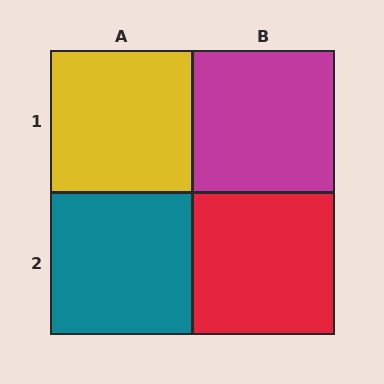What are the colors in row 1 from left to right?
Yellow, magenta.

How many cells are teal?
1 cell is teal.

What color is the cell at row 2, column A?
Teal.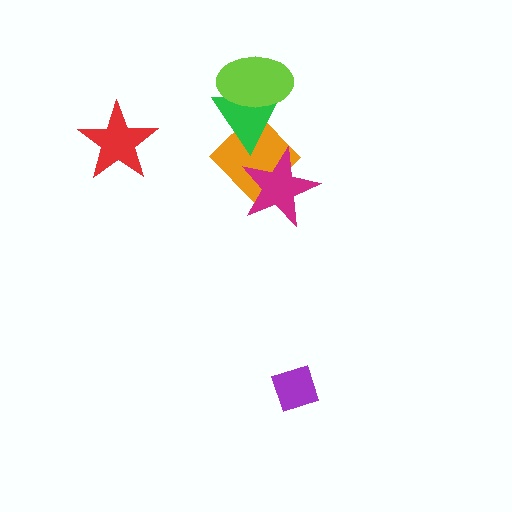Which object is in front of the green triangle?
The lime ellipse is in front of the green triangle.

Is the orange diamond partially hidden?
Yes, it is partially covered by another shape.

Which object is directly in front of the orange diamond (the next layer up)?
The green triangle is directly in front of the orange diamond.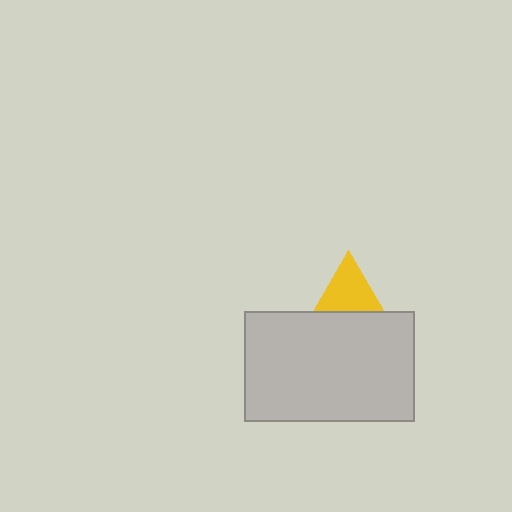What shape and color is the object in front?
The object in front is a light gray rectangle.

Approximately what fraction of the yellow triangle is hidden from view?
Roughly 53% of the yellow triangle is hidden behind the light gray rectangle.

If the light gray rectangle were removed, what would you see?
You would see the complete yellow triangle.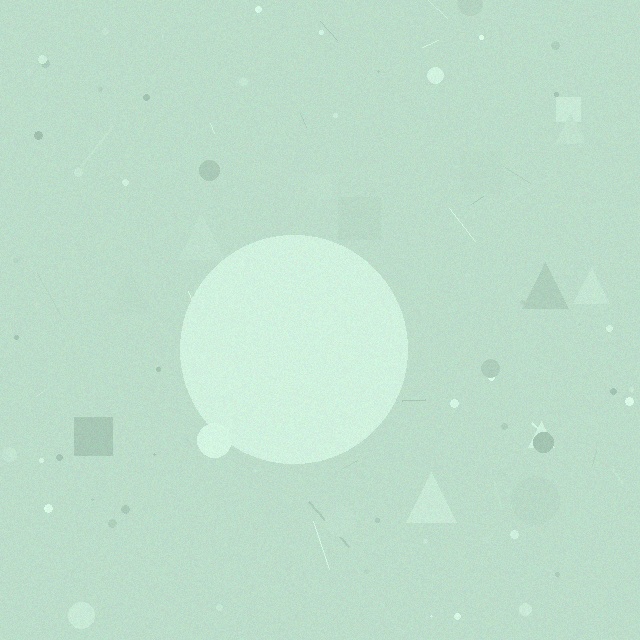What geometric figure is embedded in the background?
A circle is embedded in the background.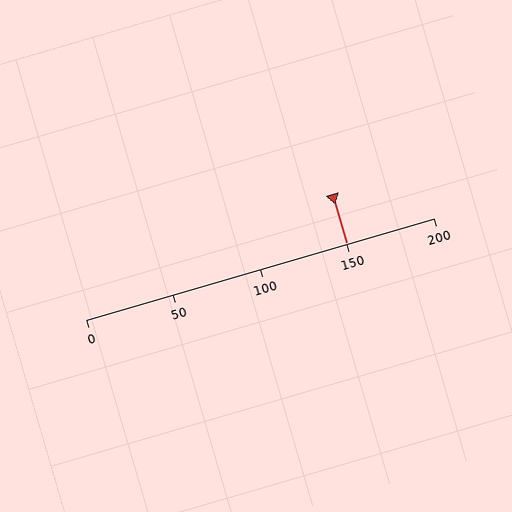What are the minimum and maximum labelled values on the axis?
The axis runs from 0 to 200.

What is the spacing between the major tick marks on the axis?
The major ticks are spaced 50 apart.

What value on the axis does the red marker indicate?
The marker indicates approximately 150.